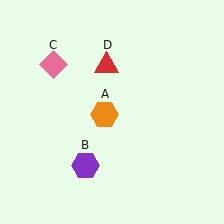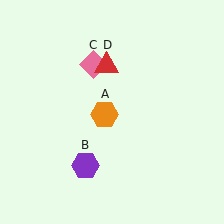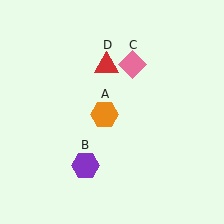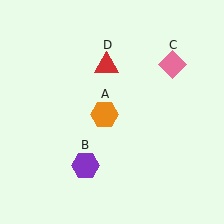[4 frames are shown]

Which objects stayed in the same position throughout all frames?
Orange hexagon (object A) and purple hexagon (object B) and red triangle (object D) remained stationary.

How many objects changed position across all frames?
1 object changed position: pink diamond (object C).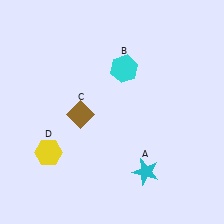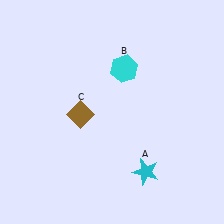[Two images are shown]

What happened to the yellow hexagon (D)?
The yellow hexagon (D) was removed in Image 2. It was in the bottom-left area of Image 1.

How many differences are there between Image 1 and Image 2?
There is 1 difference between the two images.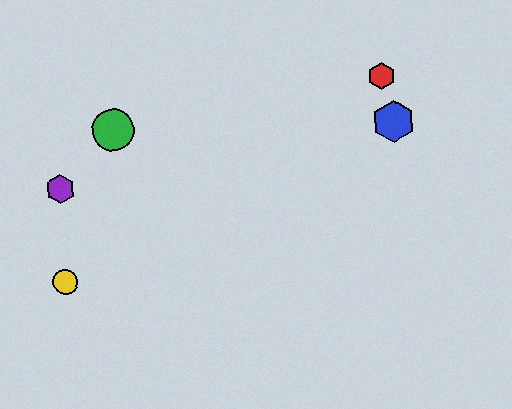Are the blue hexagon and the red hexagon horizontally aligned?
No, the blue hexagon is at y≈121 and the red hexagon is at y≈76.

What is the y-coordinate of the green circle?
The green circle is at y≈130.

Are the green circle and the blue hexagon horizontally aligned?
Yes, both are at y≈130.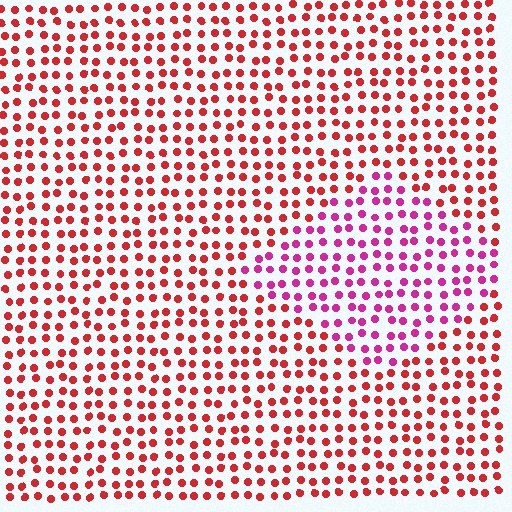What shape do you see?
I see a diamond.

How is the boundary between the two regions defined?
The boundary is defined purely by a slight shift in hue (about 39 degrees). Spacing, size, and orientation are identical on both sides.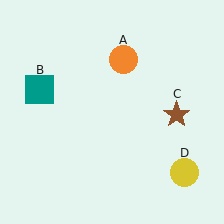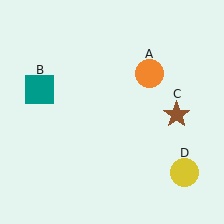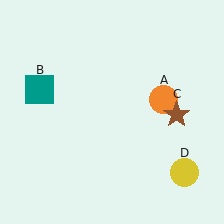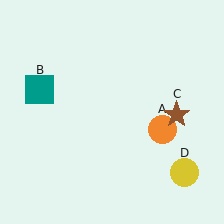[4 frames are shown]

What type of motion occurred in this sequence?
The orange circle (object A) rotated clockwise around the center of the scene.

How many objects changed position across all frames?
1 object changed position: orange circle (object A).